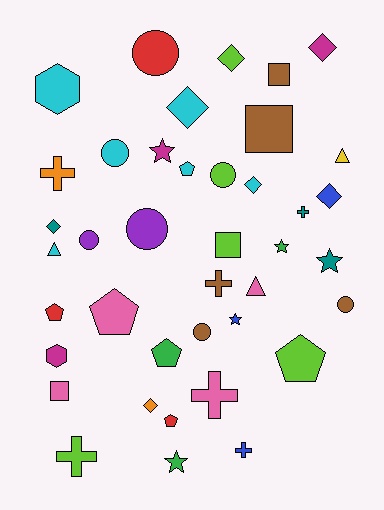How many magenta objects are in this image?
There are 3 magenta objects.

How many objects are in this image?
There are 40 objects.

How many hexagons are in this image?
There are 2 hexagons.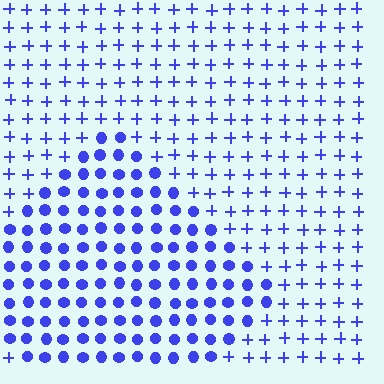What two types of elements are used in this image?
The image uses circles inside the diamond region and plus signs outside it.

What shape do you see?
I see a diamond.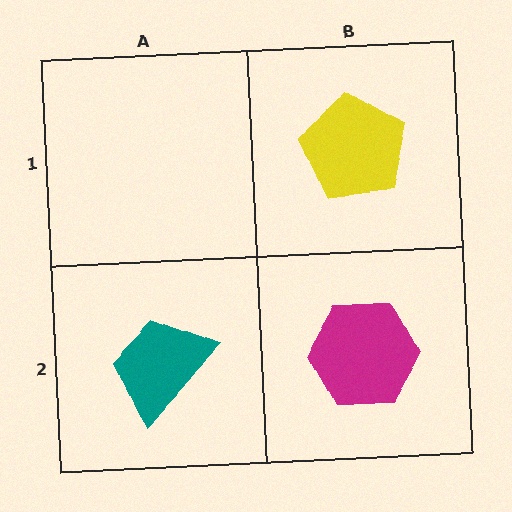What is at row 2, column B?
A magenta hexagon.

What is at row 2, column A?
A teal trapezoid.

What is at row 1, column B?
A yellow pentagon.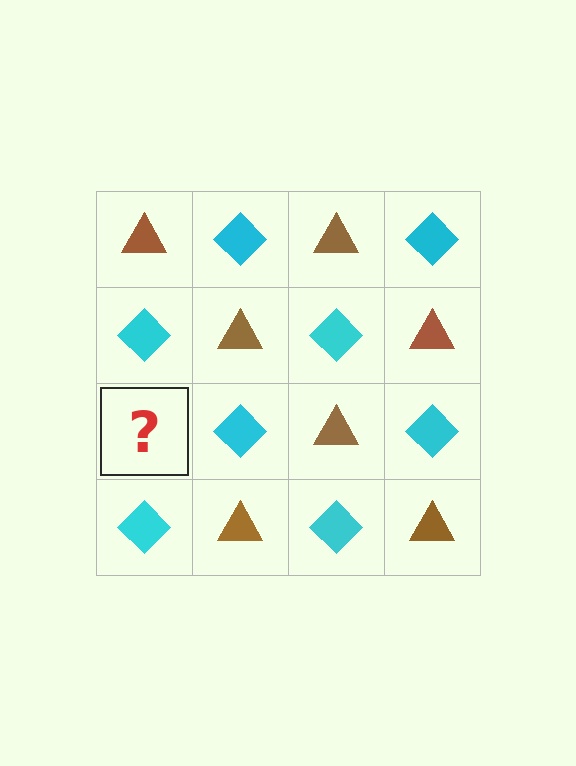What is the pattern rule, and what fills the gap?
The rule is that it alternates brown triangle and cyan diamond in a checkerboard pattern. The gap should be filled with a brown triangle.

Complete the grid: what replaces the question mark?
The question mark should be replaced with a brown triangle.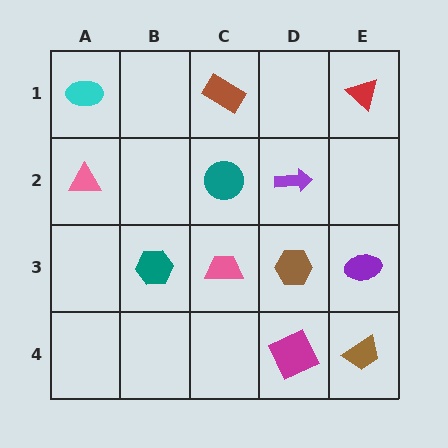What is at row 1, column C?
A brown rectangle.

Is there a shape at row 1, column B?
No, that cell is empty.